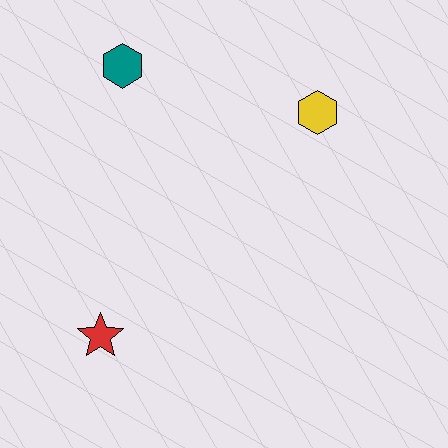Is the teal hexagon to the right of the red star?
Yes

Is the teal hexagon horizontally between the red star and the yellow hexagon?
Yes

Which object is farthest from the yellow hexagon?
The red star is farthest from the yellow hexagon.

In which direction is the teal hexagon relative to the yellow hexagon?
The teal hexagon is to the left of the yellow hexagon.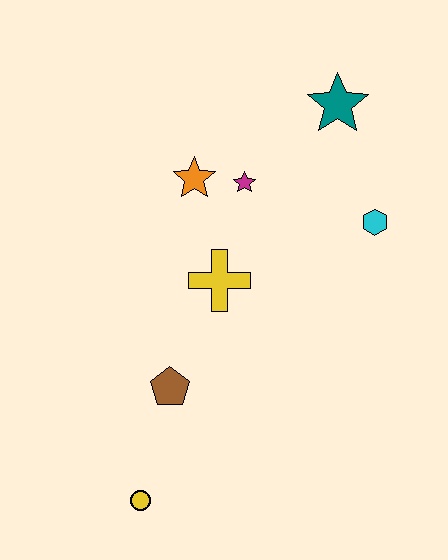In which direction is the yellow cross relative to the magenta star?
The yellow cross is below the magenta star.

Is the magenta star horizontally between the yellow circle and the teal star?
Yes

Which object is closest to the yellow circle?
The brown pentagon is closest to the yellow circle.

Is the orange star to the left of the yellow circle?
No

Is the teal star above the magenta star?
Yes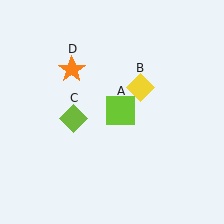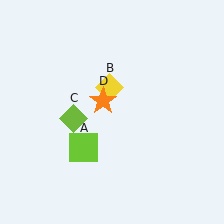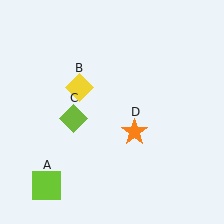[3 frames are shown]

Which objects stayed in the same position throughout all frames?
Lime diamond (object C) remained stationary.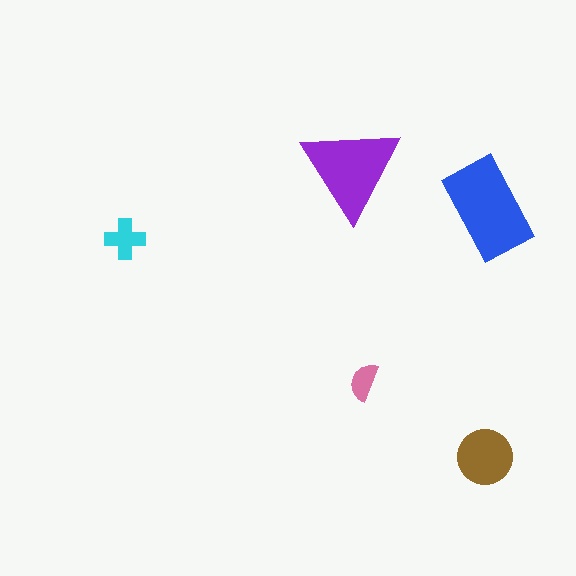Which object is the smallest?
The pink semicircle.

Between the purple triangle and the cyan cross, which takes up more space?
The purple triangle.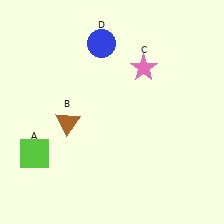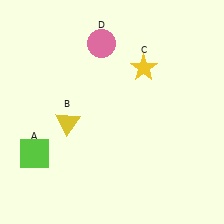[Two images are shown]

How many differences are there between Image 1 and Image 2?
There are 3 differences between the two images.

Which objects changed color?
B changed from brown to yellow. C changed from pink to yellow. D changed from blue to pink.